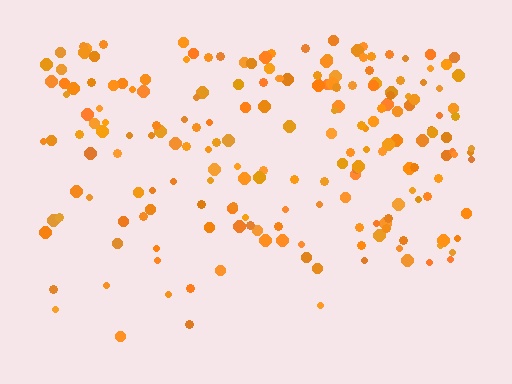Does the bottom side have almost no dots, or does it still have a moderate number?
Still a moderate number, just noticeably fewer than the top.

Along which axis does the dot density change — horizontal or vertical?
Vertical.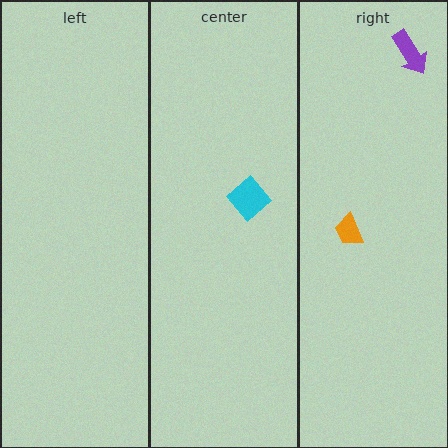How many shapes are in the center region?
1.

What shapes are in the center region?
The cyan diamond.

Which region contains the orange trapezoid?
The right region.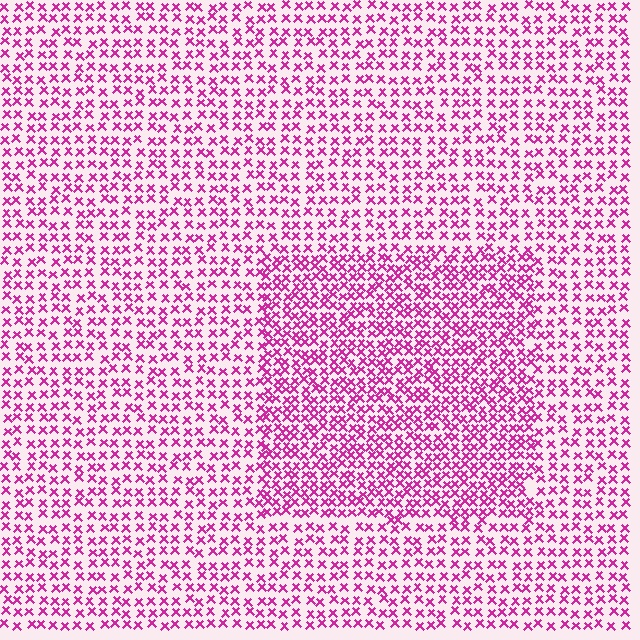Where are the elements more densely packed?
The elements are more densely packed inside the rectangle boundary.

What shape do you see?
I see a rectangle.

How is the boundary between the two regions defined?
The boundary is defined by a change in element density (approximately 1.7x ratio). All elements are the same color, size, and shape.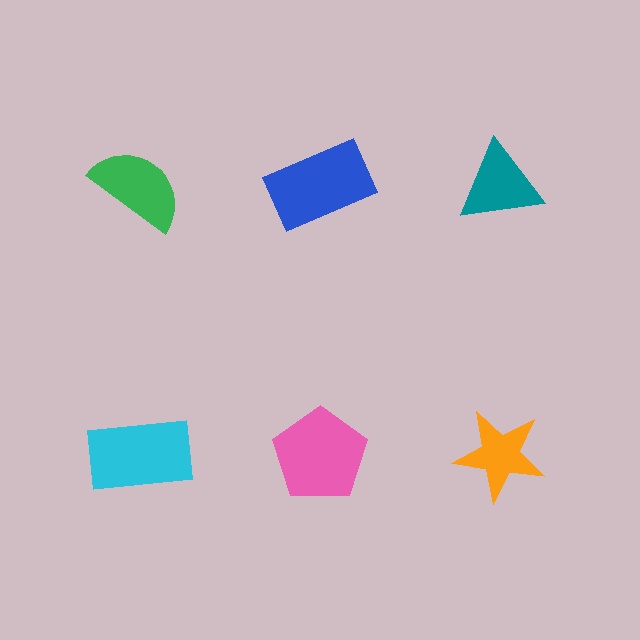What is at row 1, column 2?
A blue rectangle.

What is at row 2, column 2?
A pink pentagon.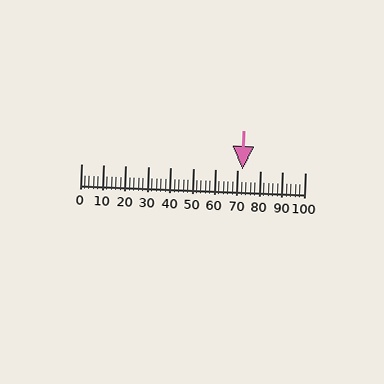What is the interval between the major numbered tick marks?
The major tick marks are spaced 10 units apart.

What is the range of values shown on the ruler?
The ruler shows values from 0 to 100.